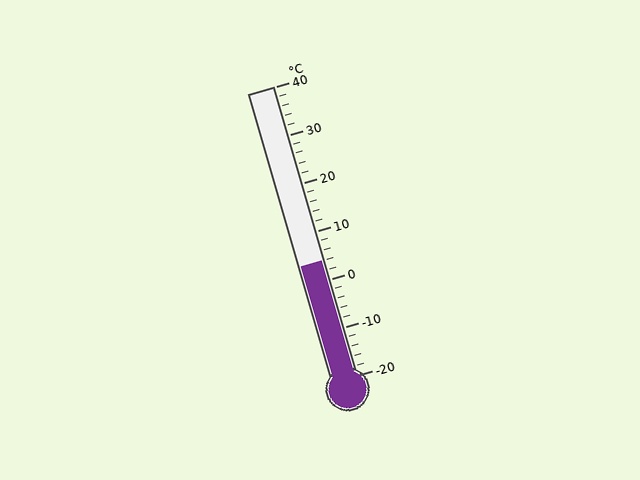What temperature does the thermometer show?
The thermometer shows approximately 4°C.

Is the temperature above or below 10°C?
The temperature is below 10°C.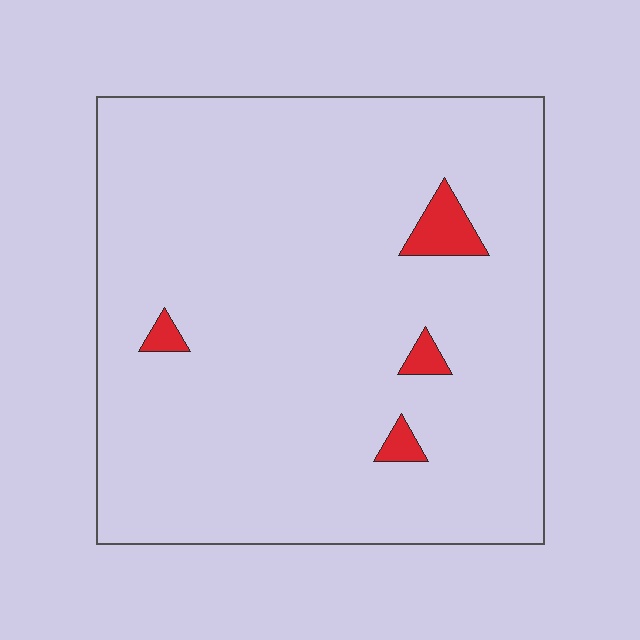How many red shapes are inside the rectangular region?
4.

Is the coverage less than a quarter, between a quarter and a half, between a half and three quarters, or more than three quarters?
Less than a quarter.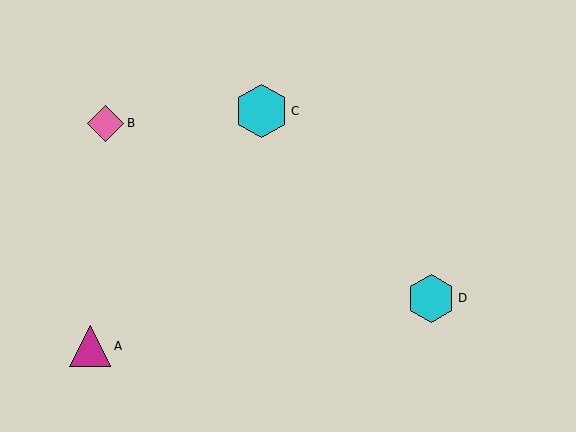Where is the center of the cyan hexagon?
The center of the cyan hexagon is at (262, 111).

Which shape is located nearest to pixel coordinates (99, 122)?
The pink diamond (labeled B) at (106, 123) is nearest to that location.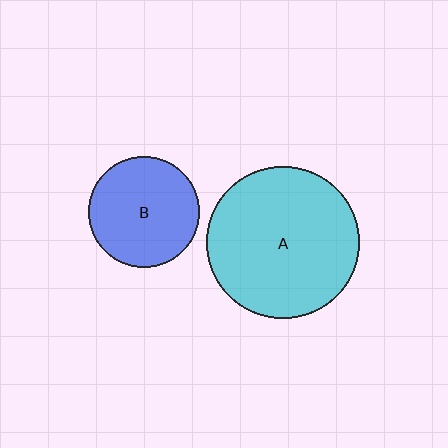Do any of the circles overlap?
No, none of the circles overlap.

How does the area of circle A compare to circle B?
Approximately 1.9 times.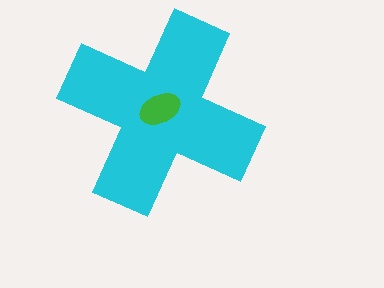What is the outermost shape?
The cyan cross.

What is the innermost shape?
The green ellipse.